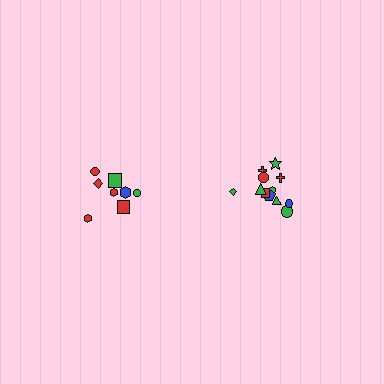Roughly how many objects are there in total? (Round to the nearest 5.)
Roughly 20 objects in total.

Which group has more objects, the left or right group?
The right group.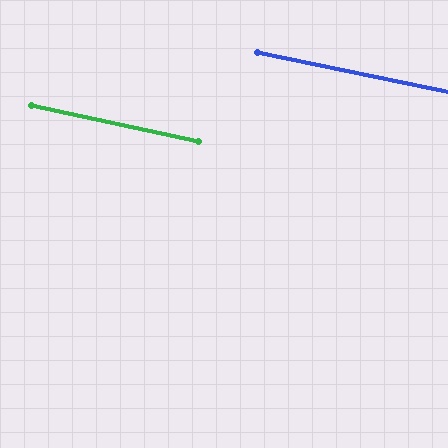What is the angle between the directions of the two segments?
Approximately 0 degrees.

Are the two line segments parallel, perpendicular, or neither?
Parallel — their directions differ by only 0.3°.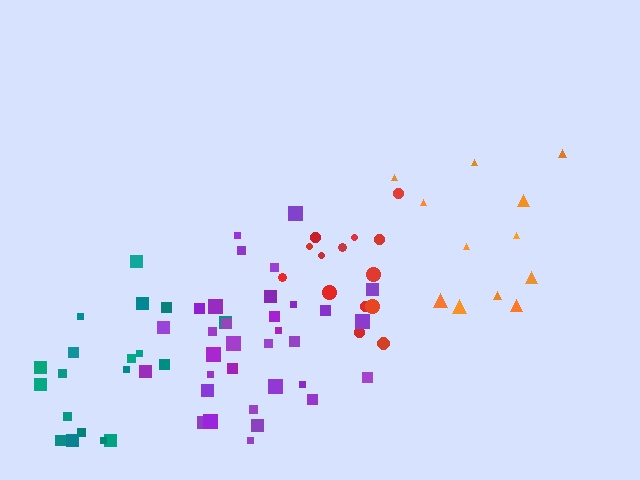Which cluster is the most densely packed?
Purple.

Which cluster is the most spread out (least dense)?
Orange.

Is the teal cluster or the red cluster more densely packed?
Red.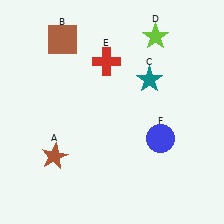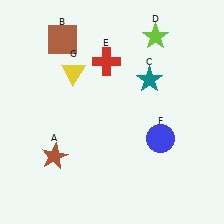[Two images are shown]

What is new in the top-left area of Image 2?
A yellow triangle (G) was added in the top-left area of Image 2.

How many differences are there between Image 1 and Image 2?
There is 1 difference between the two images.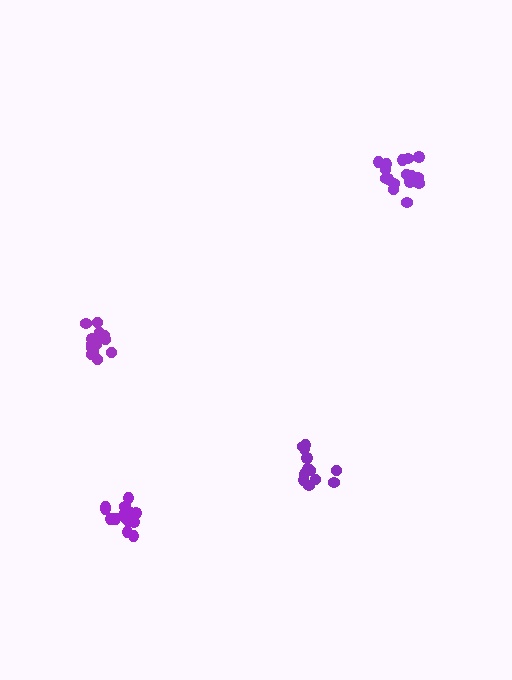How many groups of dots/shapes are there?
There are 4 groups.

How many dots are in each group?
Group 1: 16 dots, Group 2: 15 dots, Group 3: 12 dots, Group 4: 16 dots (59 total).